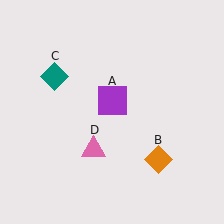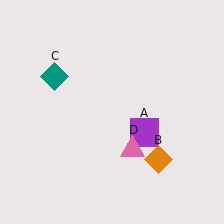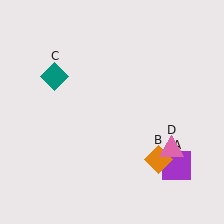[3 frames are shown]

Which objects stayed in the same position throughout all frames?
Orange diamond (object B) and teal diamond (object C) remained stationary.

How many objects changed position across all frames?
2 objects changed position: purple square (object A), pink triangle (object D).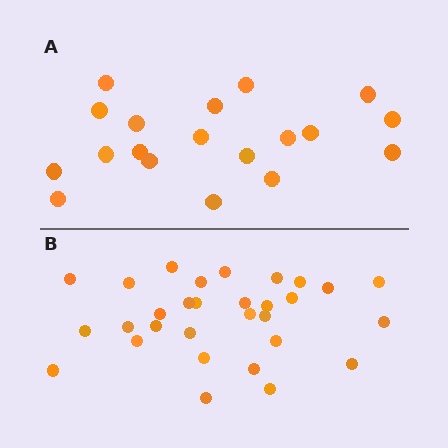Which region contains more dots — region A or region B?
Region B (the bottom region) has more dots.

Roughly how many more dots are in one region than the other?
Region B has roughly 12 or so more dots than region A.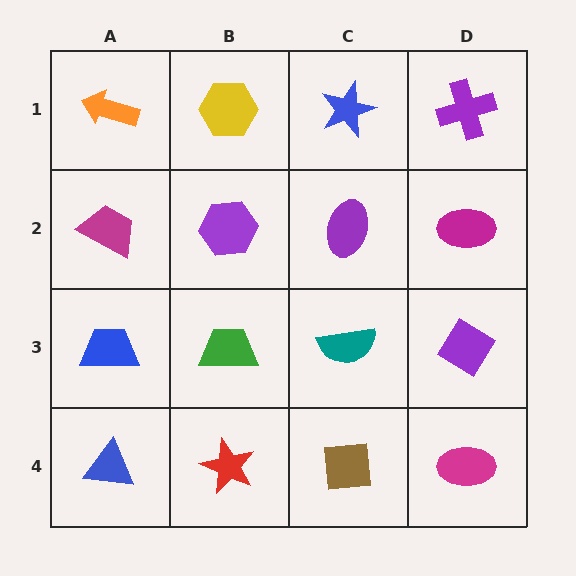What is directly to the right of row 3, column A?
A green trapezoid.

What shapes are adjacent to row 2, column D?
A purple cross (row 1, column D), a purple diamond (row 3, column D), a purple ellipse (row 2, column C).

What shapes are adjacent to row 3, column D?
A magenta ellipse (row 2, column D), a magenta ellipse (row 4, column D), a teal semicircle (row 3, column C).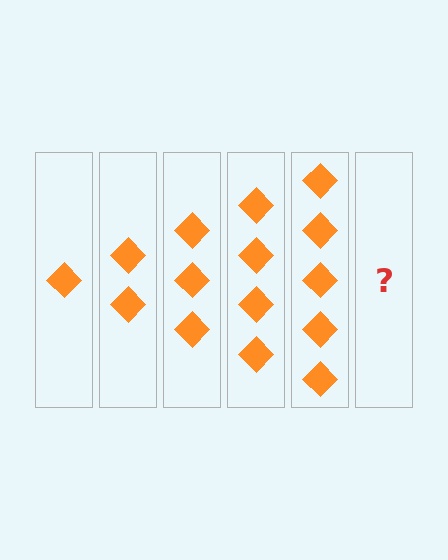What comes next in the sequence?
The next element should be 6 diamonds.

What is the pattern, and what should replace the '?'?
The pattern is that each step adds one more diamond. The '?' should be 6 diamonds.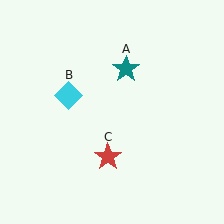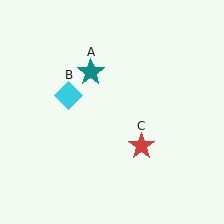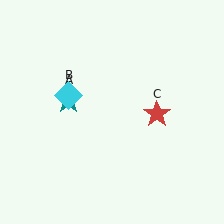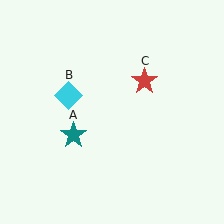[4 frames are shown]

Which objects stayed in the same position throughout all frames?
Cyan diamond (object B) remained stationary.